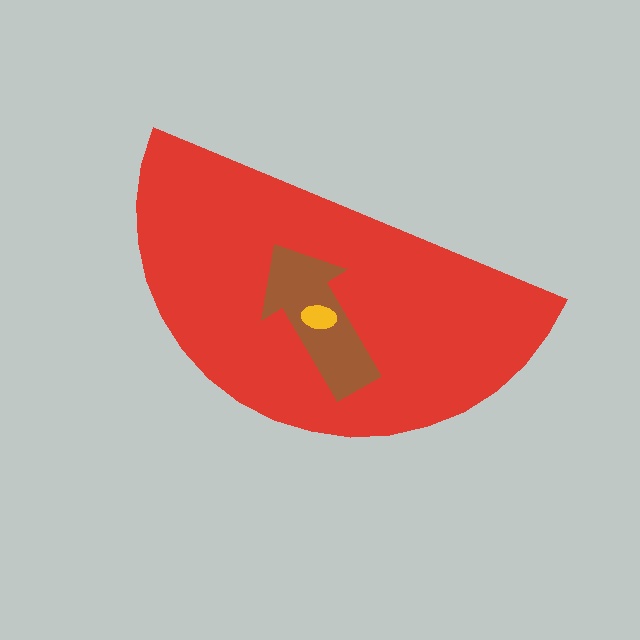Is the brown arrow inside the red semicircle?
Yes.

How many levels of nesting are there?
3.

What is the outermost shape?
The red semicircle.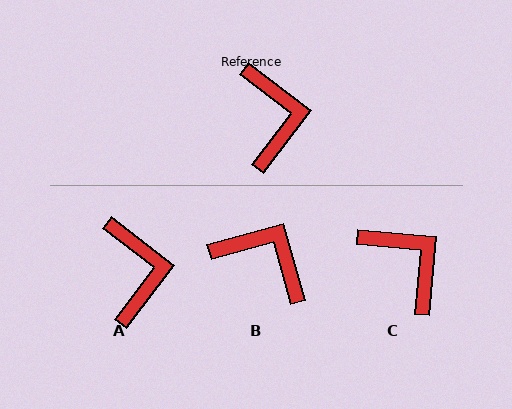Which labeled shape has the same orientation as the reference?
A.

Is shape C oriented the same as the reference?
No, it is off by about 32 degrees.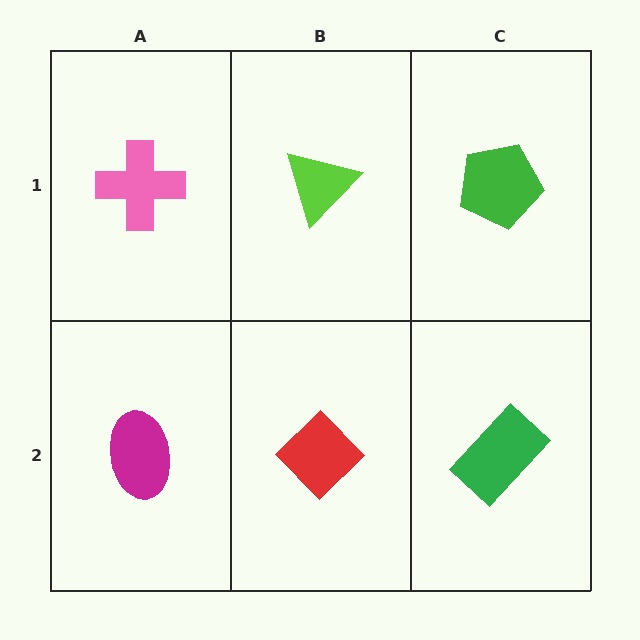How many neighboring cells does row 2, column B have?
3.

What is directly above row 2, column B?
A lime triangle.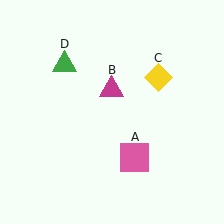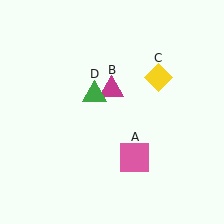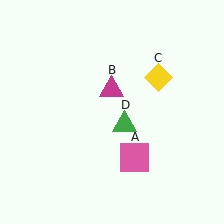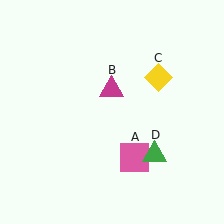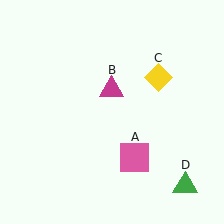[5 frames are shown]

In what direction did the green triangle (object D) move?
The green triangle (object D) moved down and to the right.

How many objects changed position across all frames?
1 object changed position: green triangle (object D).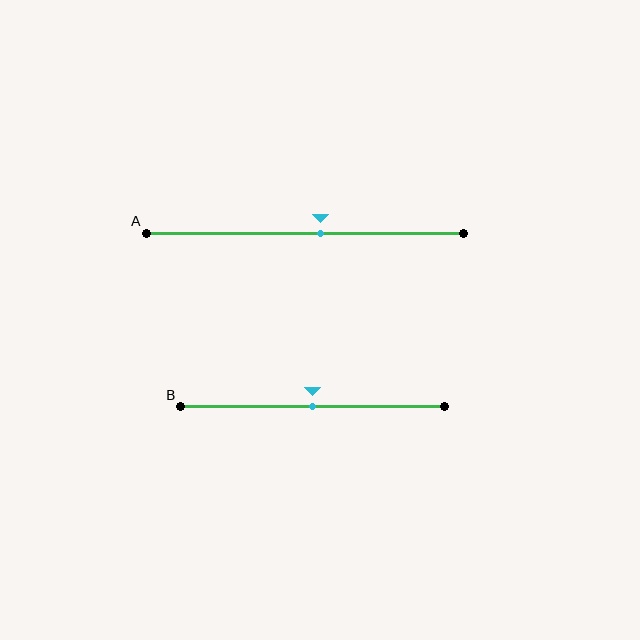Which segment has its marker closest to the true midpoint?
Segment B has its marker closest to the true midpoint.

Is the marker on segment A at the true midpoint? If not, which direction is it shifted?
No, the marker on segment A is shifted to the right by about 5% of the segment length.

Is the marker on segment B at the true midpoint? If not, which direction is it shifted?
Yes, the marker on segment B is at the true midpoint.